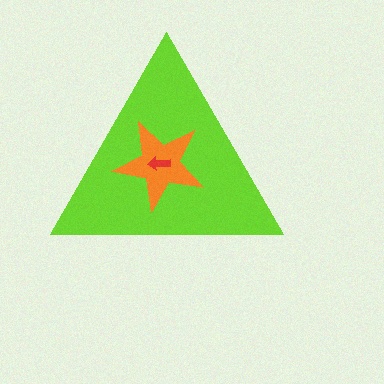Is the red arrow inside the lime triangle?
Yes.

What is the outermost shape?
The lime triangle.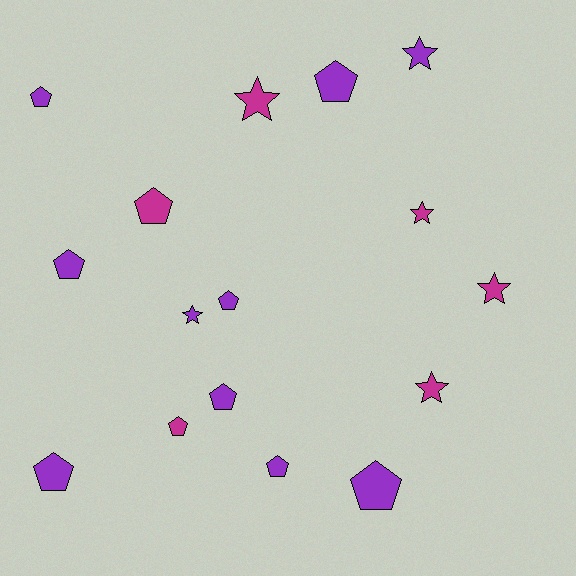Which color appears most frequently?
Purple, with 10 objects.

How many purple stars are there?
There are 2 purple stars.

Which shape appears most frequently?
Pentagon, with 10 objects.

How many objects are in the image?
There are 16 objects.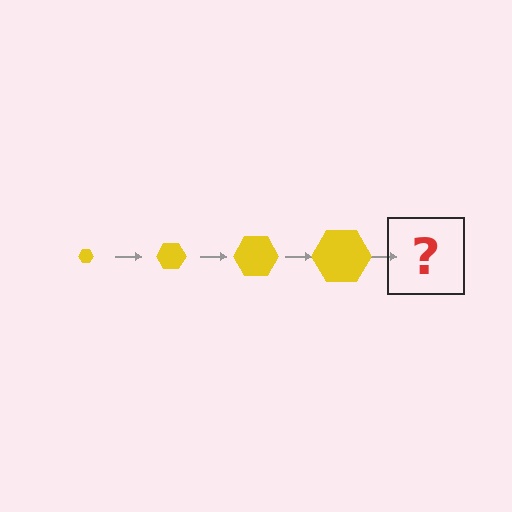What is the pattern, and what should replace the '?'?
The pattern is that the hexagon gets progressively larger each step. The '?' should be a yellow hexagon, larger than the previous one.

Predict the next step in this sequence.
The next step is a yellow hexagon, larger than the previous one.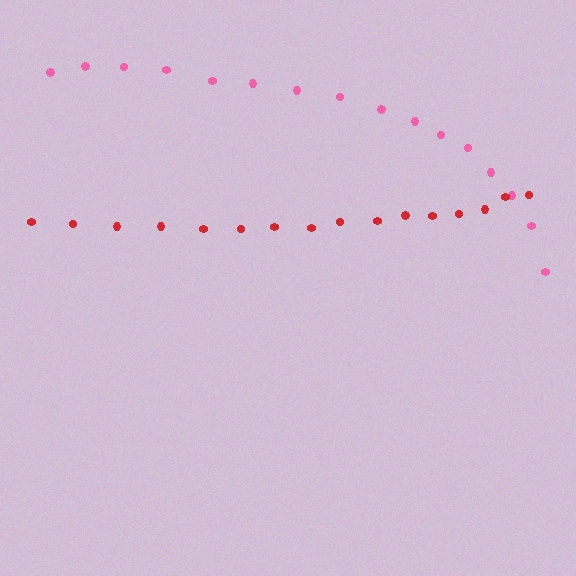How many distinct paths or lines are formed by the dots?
There are 2 distinct paths.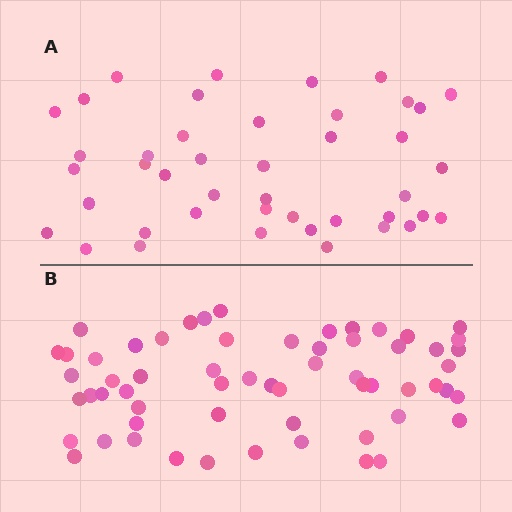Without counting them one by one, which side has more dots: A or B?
Region B (the bottom region) has more dots.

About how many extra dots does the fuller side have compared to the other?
Region B has approximately 15 more dots than region A.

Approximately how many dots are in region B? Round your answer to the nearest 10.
About 60 dots.